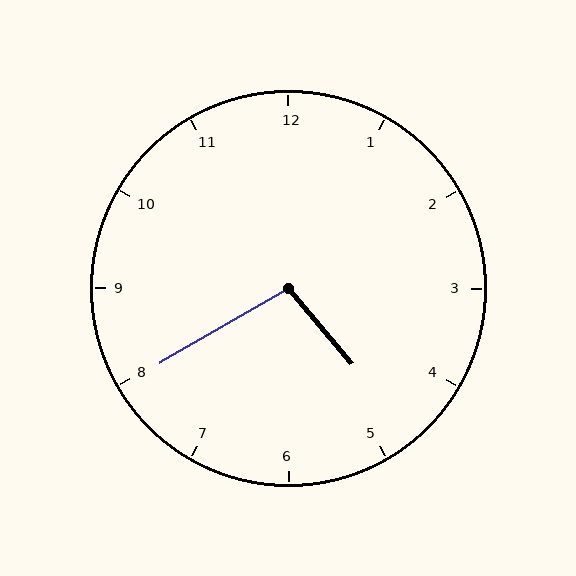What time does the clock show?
4:40.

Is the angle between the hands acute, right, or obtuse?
It is obtuse.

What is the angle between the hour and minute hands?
Approximately 100 degrees.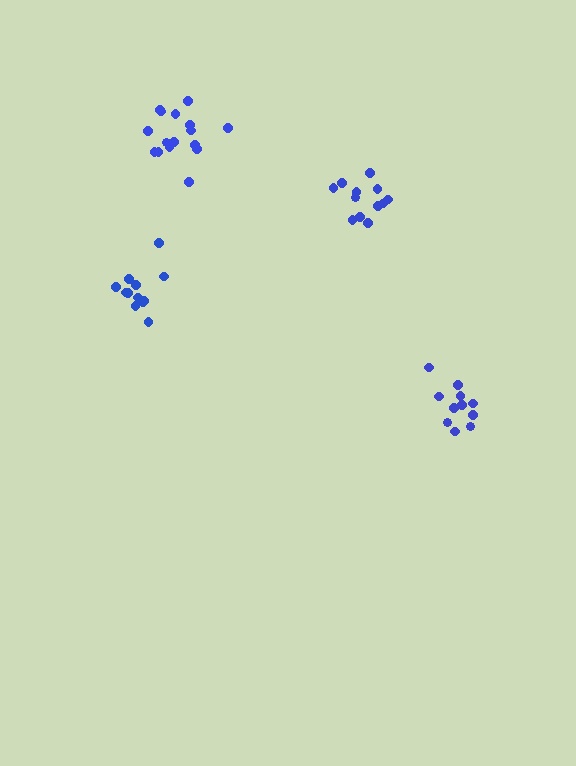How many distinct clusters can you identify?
There are 4 distinct clusters.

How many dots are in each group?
Group 1: 12 dots, Group 2: 12 dots, Group 3: 11 dots, Group 4: 16 dots (51 total).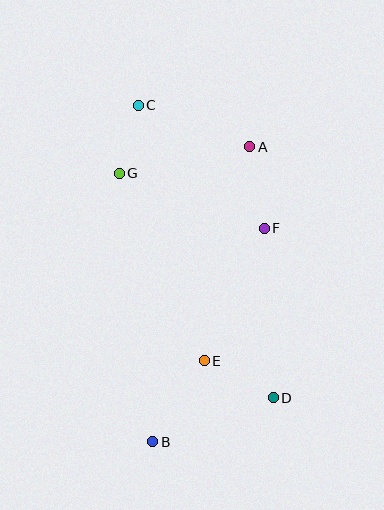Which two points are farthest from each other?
Points B and C are farthest from each other.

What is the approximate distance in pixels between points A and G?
The distance between A and G is approximately 133 pixels.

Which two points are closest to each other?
Points C and G are closest to each other.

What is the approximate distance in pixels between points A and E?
The distance between A and E is approximately 219 pixels.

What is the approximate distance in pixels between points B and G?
The distance between B and G is approximately 270 pixels.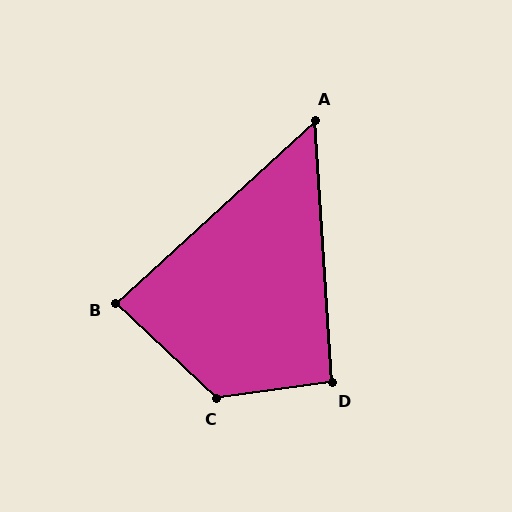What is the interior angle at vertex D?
Approximately 94 degrees (approximately right).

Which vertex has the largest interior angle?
C, at approximately 129 degrees.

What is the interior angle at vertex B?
Approximately 86 degrees (approximately right).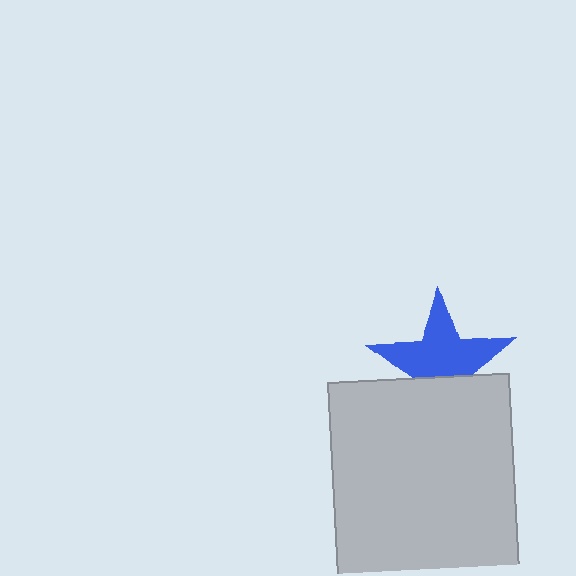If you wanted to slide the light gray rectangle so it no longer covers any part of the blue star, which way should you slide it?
Slide it down — that is the most direct way to separate the two shapes.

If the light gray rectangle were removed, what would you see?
You would see the complete blue star.